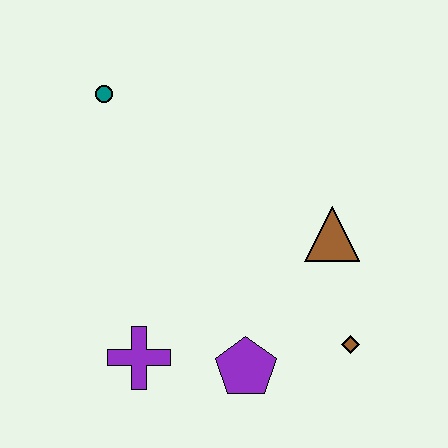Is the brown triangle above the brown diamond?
Yes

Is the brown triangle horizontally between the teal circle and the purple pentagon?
No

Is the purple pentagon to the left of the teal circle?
No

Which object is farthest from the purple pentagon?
The teal circle is farthest from the purple pentagon.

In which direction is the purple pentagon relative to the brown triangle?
The purple pentagon is below the brown triangle.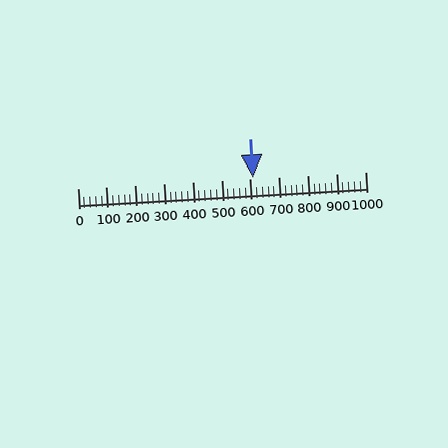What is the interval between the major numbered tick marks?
The major tick marks are spaced 100 units apart.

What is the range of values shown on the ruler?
The ruler shows values from 0 to 1000.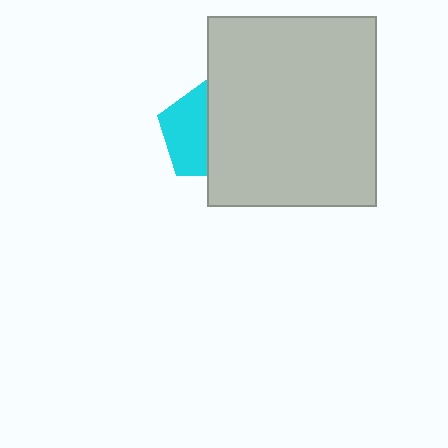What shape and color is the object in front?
The object in front is a light gray rectangle.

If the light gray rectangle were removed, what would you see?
You would see the complete cyan pentagon.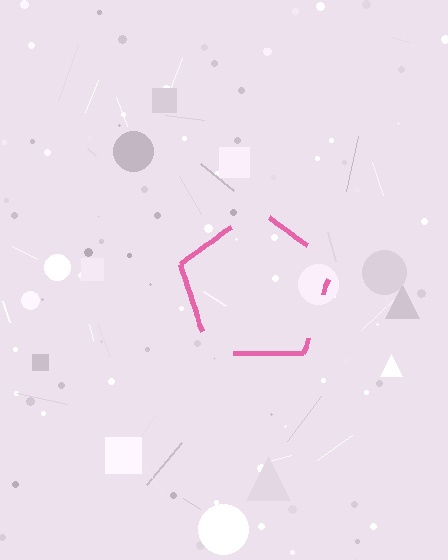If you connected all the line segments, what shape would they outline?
They would outline a pentagon.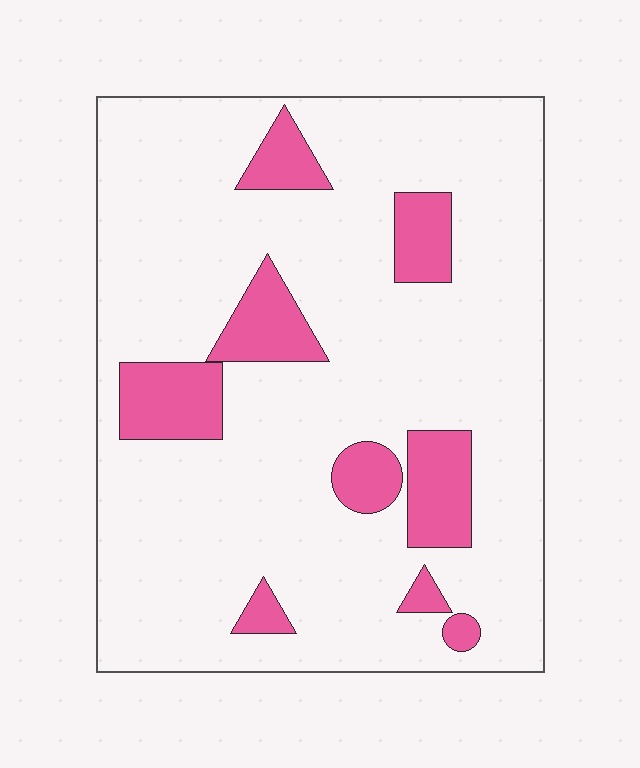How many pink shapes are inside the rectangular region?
9.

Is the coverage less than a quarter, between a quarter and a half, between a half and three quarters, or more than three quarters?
Less than a quarter.